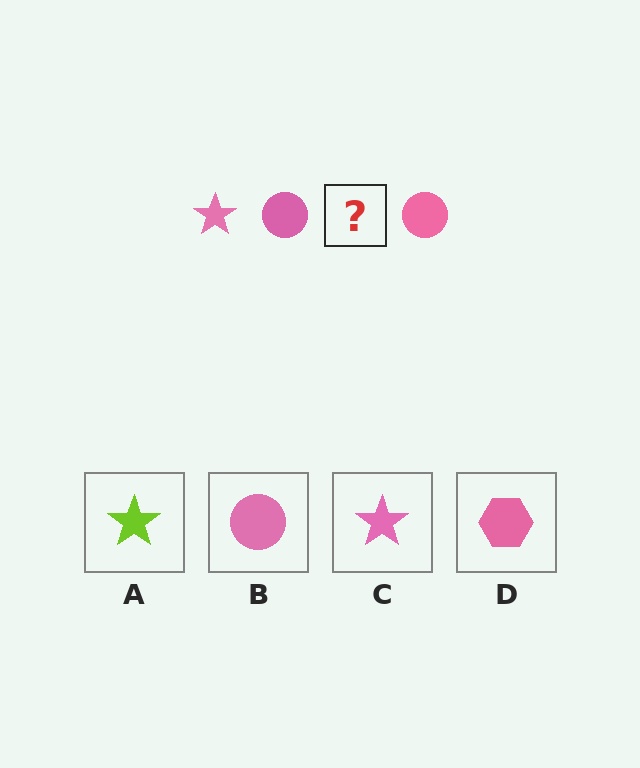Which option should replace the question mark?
Option C.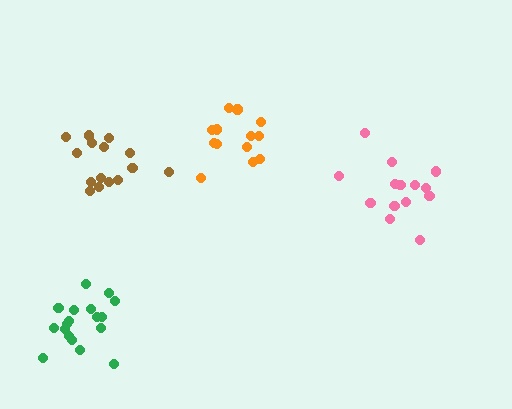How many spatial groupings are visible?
There are 4 spatial groupings.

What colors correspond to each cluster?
The clusters are colored: pink, green, brown, orange.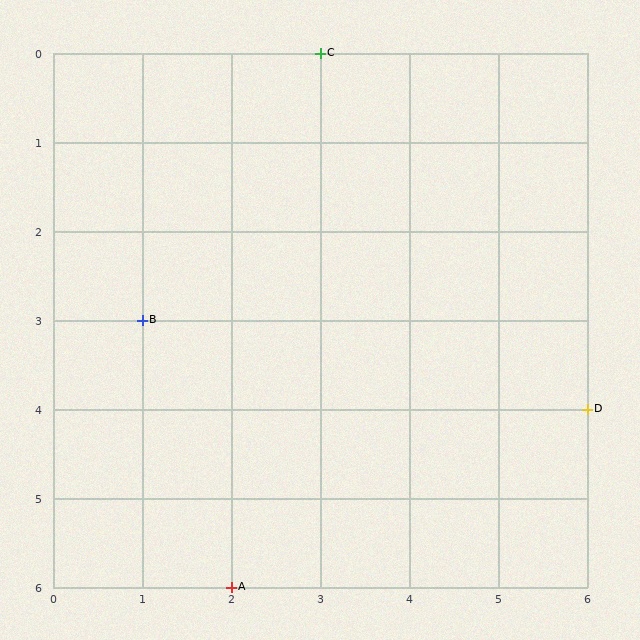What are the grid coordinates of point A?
Point A is at grid coordinates (2, 6).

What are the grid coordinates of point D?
Point D is at grid coordinates (6, 4).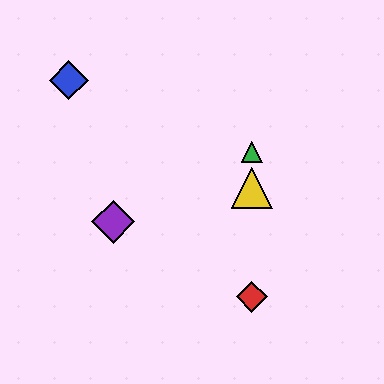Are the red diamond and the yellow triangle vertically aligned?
Yes, both are at x≈252.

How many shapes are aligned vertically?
3 shapes (the red diamond, the green triangle, the yellow triangle) are aligned vertically.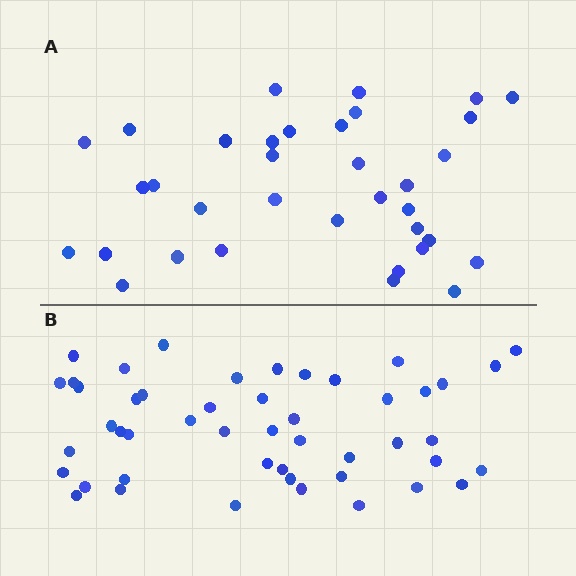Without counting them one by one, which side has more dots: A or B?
Region B (the bottom region) has more dots.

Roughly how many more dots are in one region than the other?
Region B has approximately 15 more dots than region A.